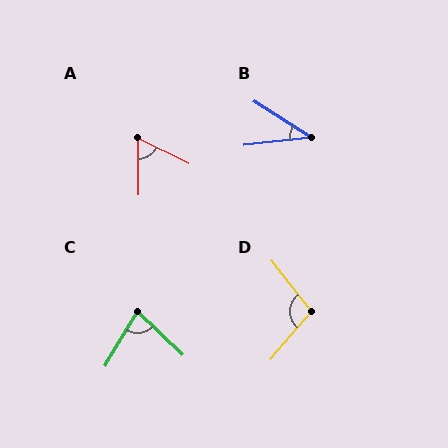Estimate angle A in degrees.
Approximately 63 degrees.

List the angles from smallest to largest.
B (39°), A (63°), C (77°), D (101°).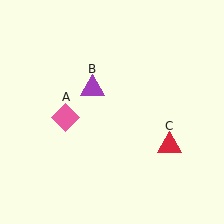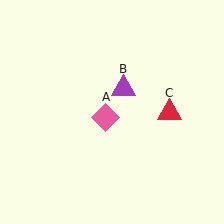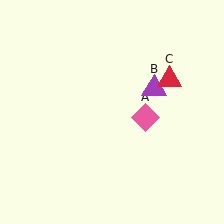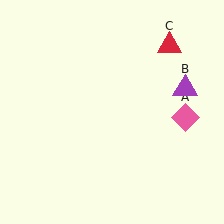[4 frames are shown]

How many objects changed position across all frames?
3 objects changed position: pink diamond (object A), purple triangle (object B), red triangle (object C).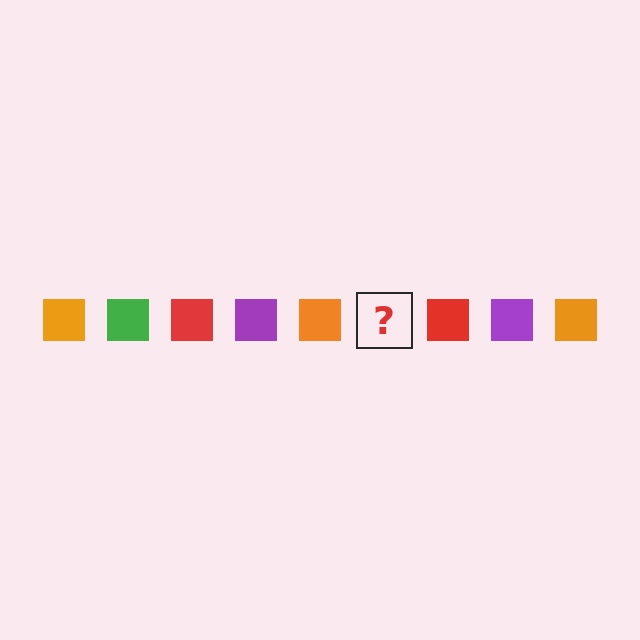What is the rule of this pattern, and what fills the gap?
The rule is that the pattern cycles through orange, green, red, purple squares. The gap should be filled with a green square.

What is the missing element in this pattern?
The missing element is a green square.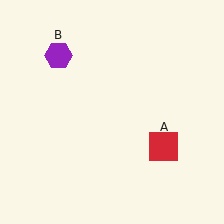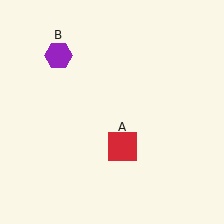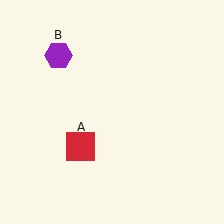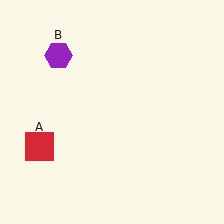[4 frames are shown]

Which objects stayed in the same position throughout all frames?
Purple hexagon (object B) remained stationary.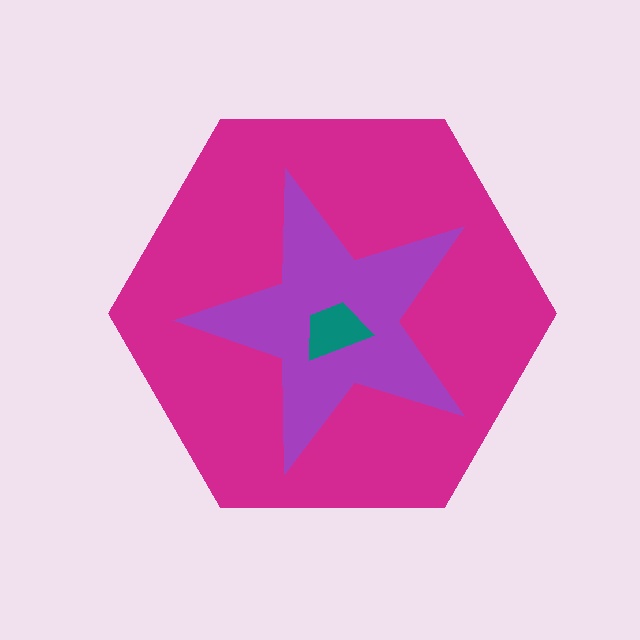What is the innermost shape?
The teal trapezoid.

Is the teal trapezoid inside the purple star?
Yes.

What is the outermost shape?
The magenta hexagon.